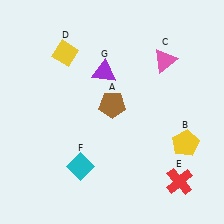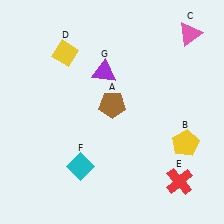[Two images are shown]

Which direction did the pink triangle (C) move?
The pink triangle (C) moved up.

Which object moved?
The pink triangle (C) moved up.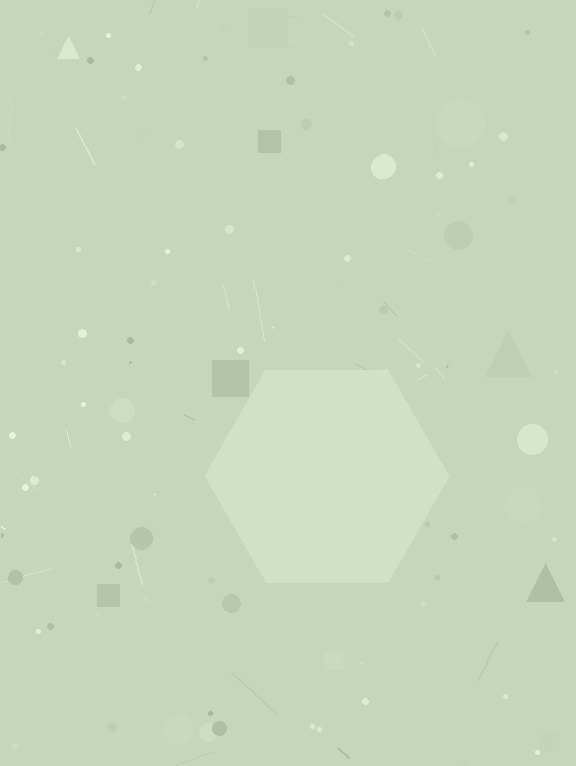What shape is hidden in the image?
A hexagon is hidden in the image.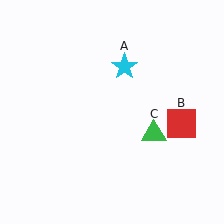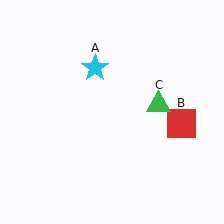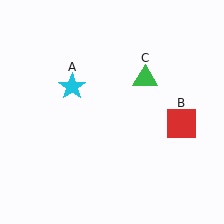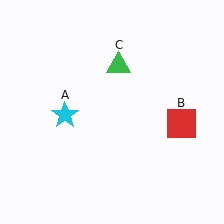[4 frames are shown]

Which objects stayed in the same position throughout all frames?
Red square (object B) remained stationary.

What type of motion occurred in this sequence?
The cyan star (object A), green triangle (object C) rotated counterclockwise around the center of the scene.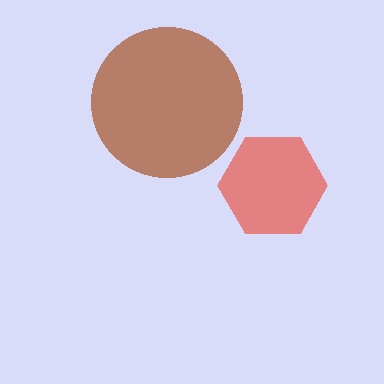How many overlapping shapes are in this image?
There are 2 overlapping shapes in the image.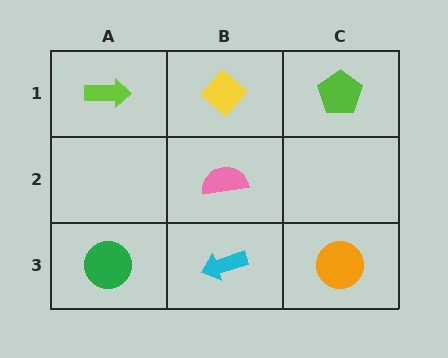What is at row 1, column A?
A lime arrow.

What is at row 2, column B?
A pink semicircle.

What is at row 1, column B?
A yellow diamond.